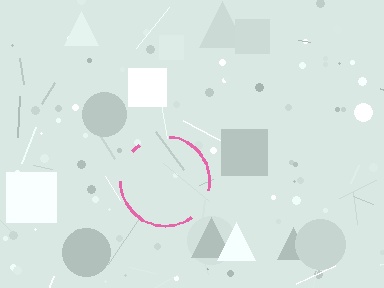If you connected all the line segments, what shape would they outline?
They would outline a circle.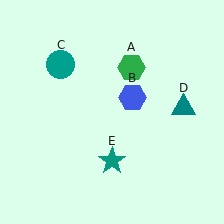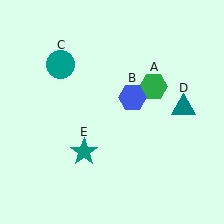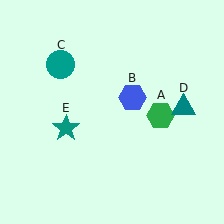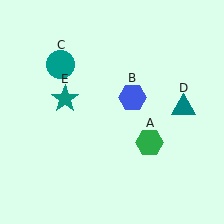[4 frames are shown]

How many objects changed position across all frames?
2 objects changed position: green hexagon (object A), teal star (object E).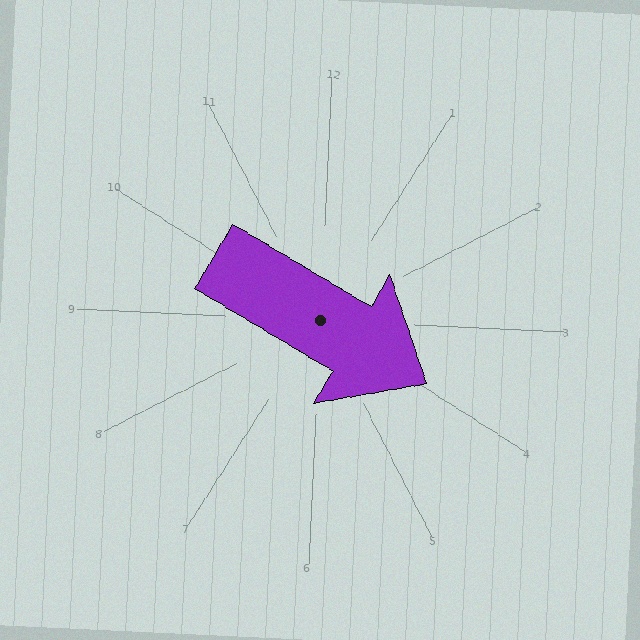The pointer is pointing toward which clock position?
Roughly 4 o'clock.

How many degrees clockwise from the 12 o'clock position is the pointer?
Approximately 118 degrees.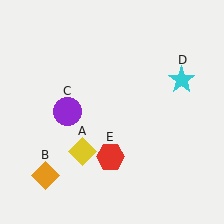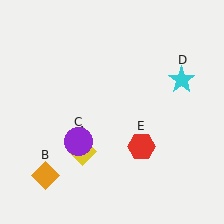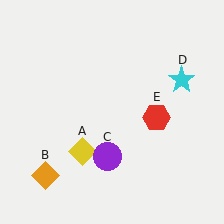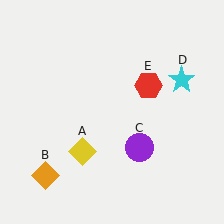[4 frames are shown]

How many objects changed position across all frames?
2 objects changed position: purple circle (object C), red hexagon (object E).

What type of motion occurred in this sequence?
The purple circle (object C), red hexagon (object E) rotated counterclockwise around the center of the scene.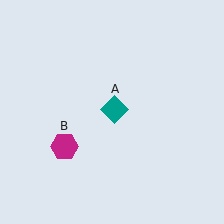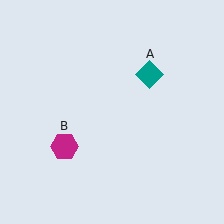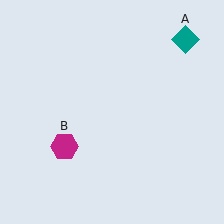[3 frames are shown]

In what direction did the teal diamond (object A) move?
The teal diamond (object A) moved up and to the right.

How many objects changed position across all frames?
1 object changed position: teal diamond (object A).